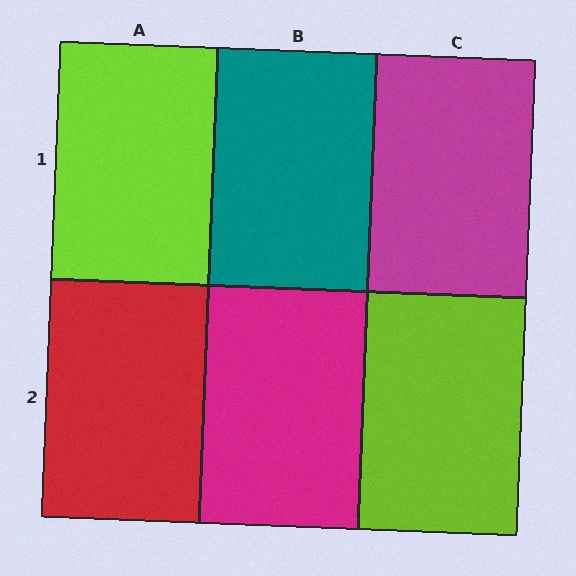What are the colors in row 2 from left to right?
Red, magenta, lime.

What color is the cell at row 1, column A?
Lime.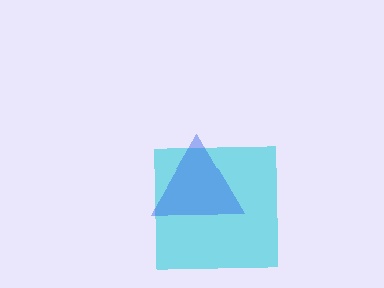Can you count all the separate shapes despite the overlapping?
Yes, there are 2 separate shapes.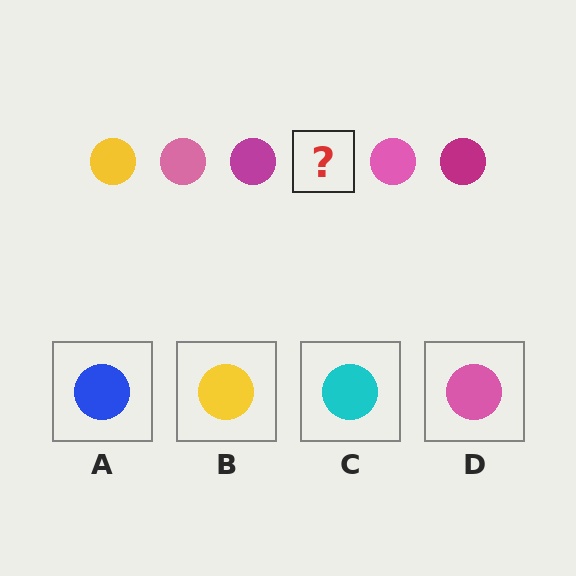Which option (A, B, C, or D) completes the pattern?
B.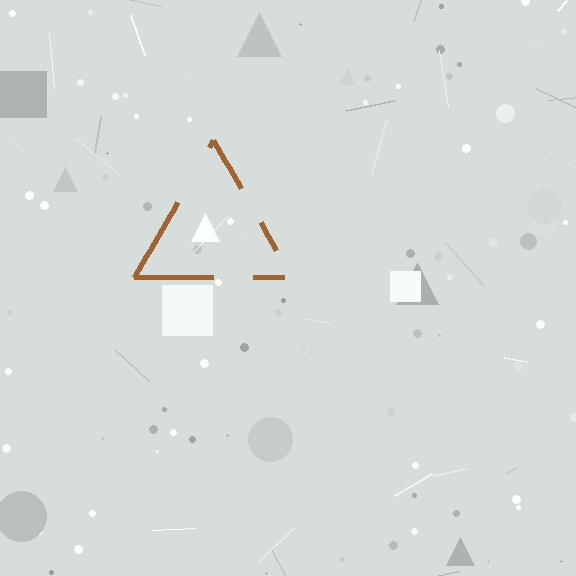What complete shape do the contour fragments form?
The contour fragments form a triangle.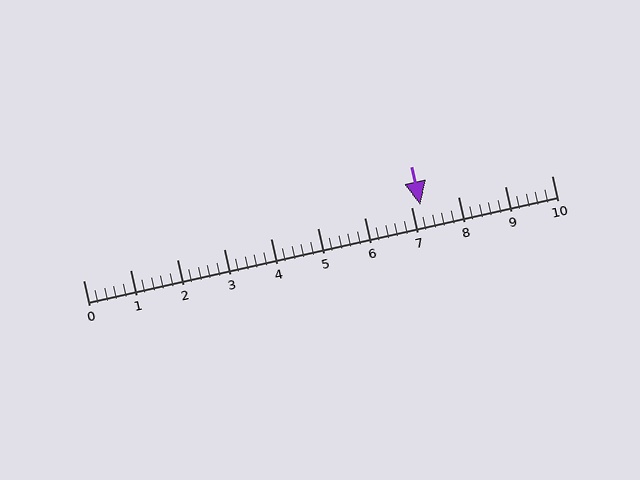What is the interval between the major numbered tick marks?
The major tick marks are spaced 1 units apart.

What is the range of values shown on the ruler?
The ruler shows values from 0 to 10.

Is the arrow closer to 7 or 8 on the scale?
The arrow is closer to 7.